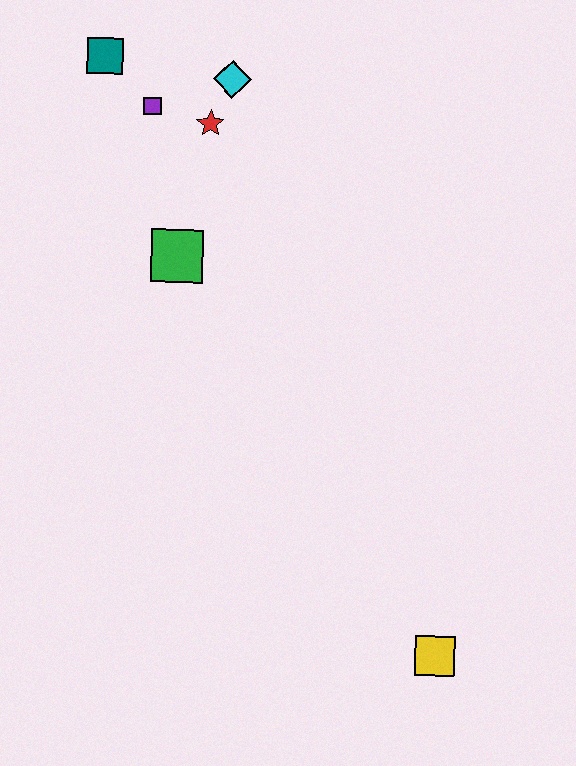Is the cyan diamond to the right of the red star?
Yes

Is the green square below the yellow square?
No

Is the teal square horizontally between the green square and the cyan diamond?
No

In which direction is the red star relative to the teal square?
The red star is to the right of the teal square.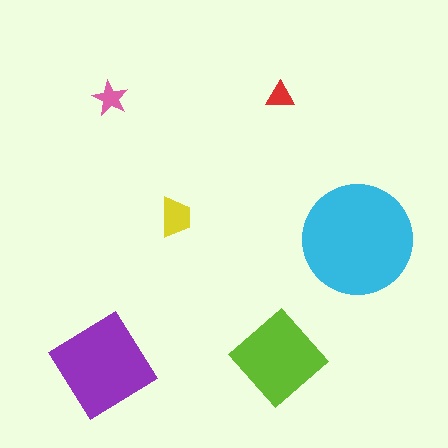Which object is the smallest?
The red triangle.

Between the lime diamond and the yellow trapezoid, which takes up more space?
The lime diamond.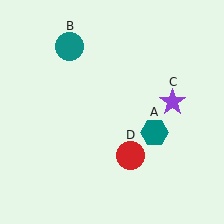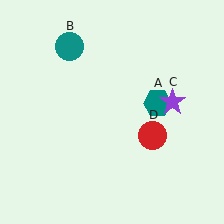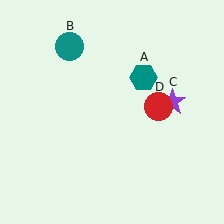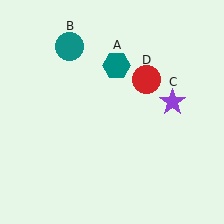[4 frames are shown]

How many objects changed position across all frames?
2 objects changed position: teal hexagon (object A), red circle (object D).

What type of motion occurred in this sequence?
The teal hexagon (object A), red circle (object D) rotated counterclockwise around the center of the scene.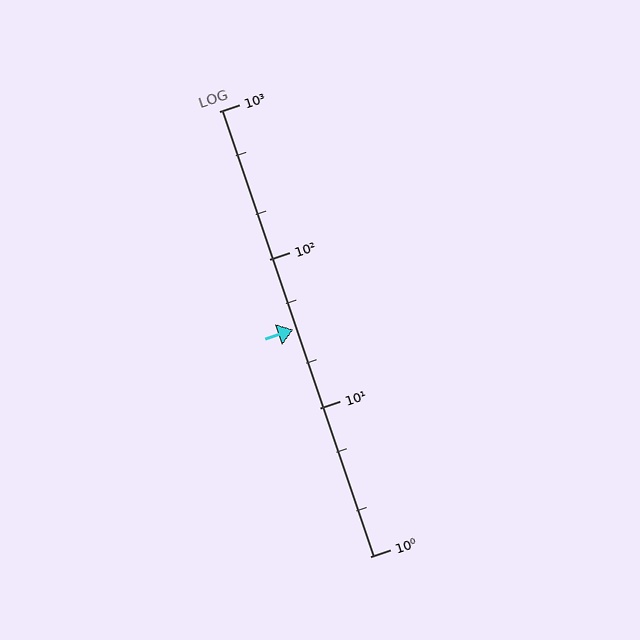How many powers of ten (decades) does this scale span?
The scale spans 3 decades, from 1 to 1000.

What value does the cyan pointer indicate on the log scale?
The pointer indicates approximately 34.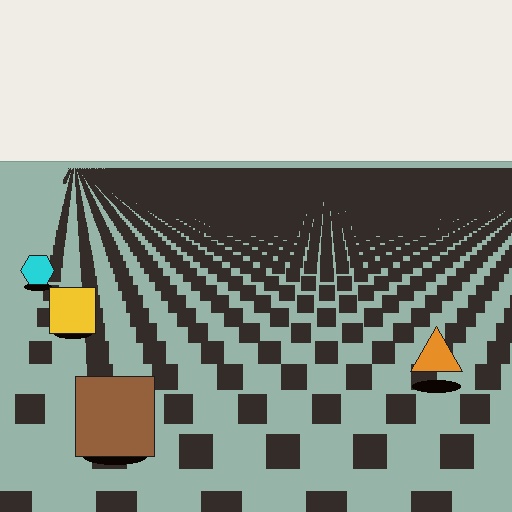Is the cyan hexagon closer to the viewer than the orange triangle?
No. The orange triangle is closer — you can tell from the texture gradient: the ground texture is coarser near it.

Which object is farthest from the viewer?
The cyan hexagon is farthest from the viewer. It appears smaller and the ground texture around it is denser.